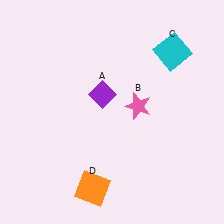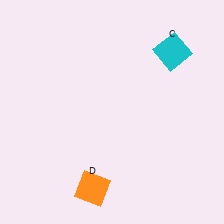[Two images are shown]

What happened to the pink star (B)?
The pink star (B) was removed in Image 2. It was in the top-right area of Image 1.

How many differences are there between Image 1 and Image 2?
There are 2 differences between the two images.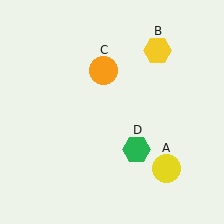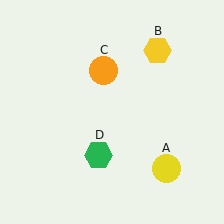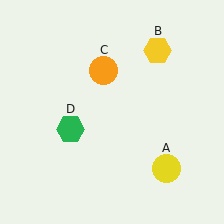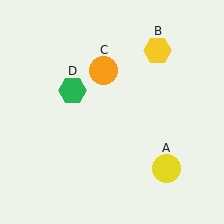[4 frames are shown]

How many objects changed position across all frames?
1 object changed position: green hexagon (object D).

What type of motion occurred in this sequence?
The green hexagon (object D) rotated clockwise around the center of the scene.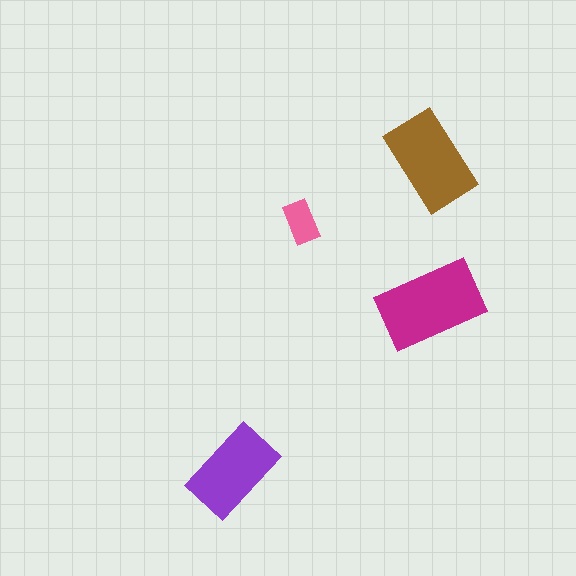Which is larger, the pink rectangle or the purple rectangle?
The purple one.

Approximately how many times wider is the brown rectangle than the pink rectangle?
About 2 times wider.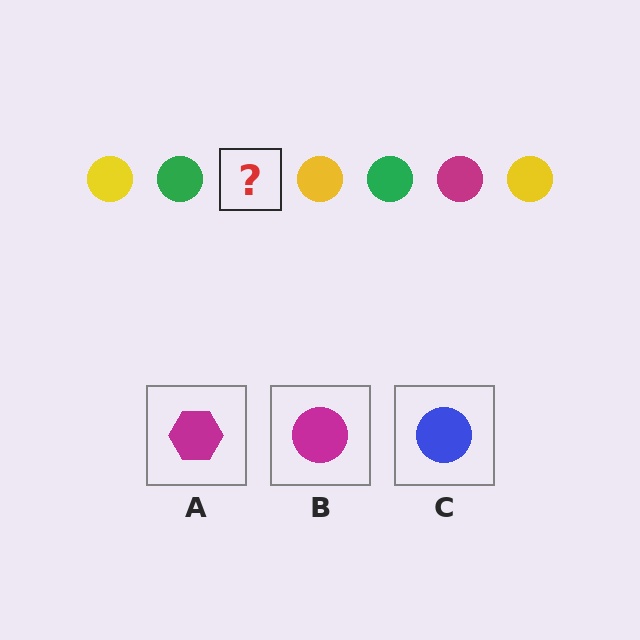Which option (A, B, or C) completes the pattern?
B.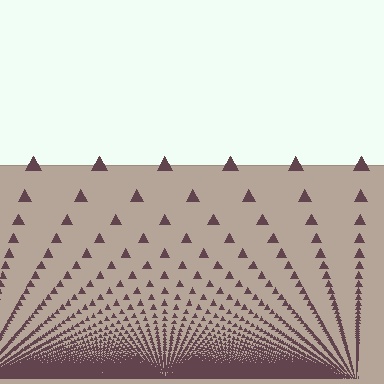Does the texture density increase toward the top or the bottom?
Density increases toward the bottom.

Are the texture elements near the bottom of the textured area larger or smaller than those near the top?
Smaller. The gradient is inverted — elements near the bottom are smaller and denser.